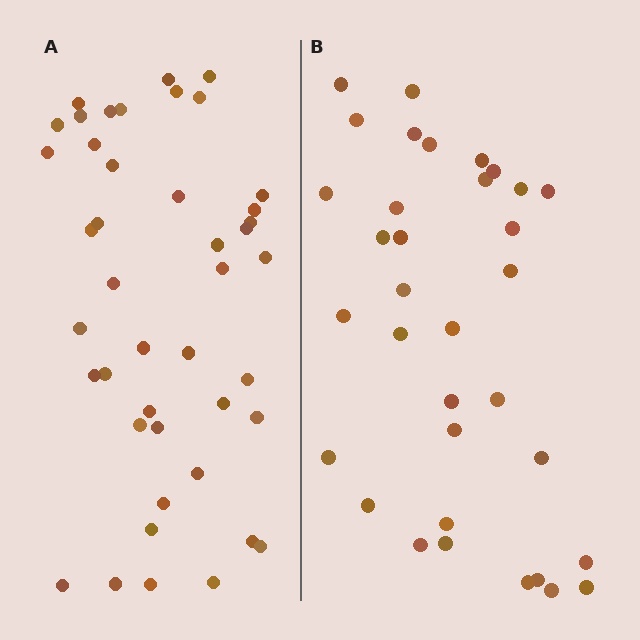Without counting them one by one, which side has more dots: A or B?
Region A (the left region) has more dots.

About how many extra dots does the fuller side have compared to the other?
Region A has roughly 8 or so more dots than region B.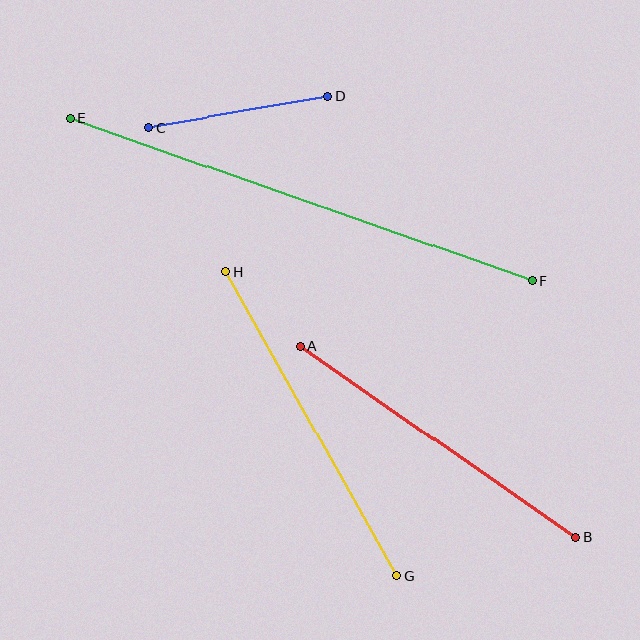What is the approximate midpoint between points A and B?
The midpoint is at approximately (438, 442) pixels.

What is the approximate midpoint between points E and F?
The midpoint is at approximately (301, 200) pixels.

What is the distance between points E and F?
The distance is approximately 490 pixels.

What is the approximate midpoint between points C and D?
The midpoint is at approximately (239, 112) pixels.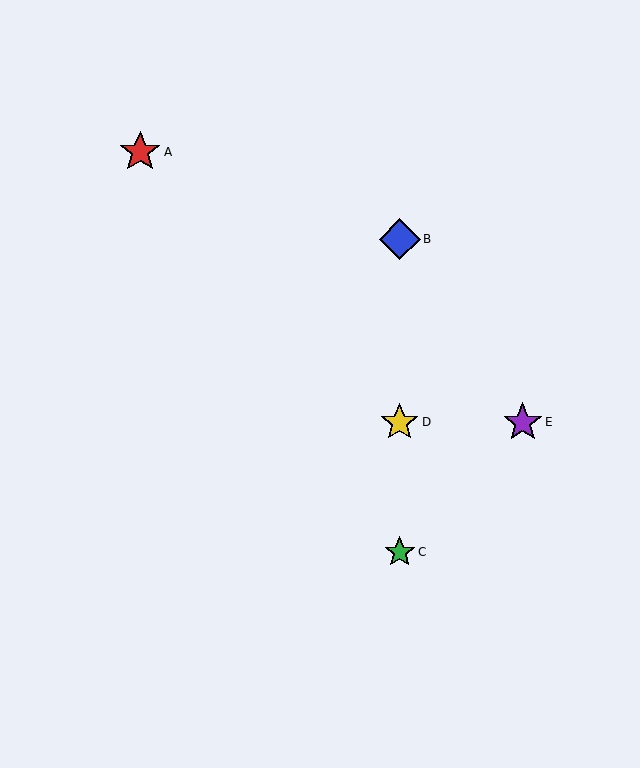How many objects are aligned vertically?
3 objects (B, C, D) are aligned vertically.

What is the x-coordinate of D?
Object D is at x≈400.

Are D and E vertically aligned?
No, D is at x≈400 and E is at x≈523.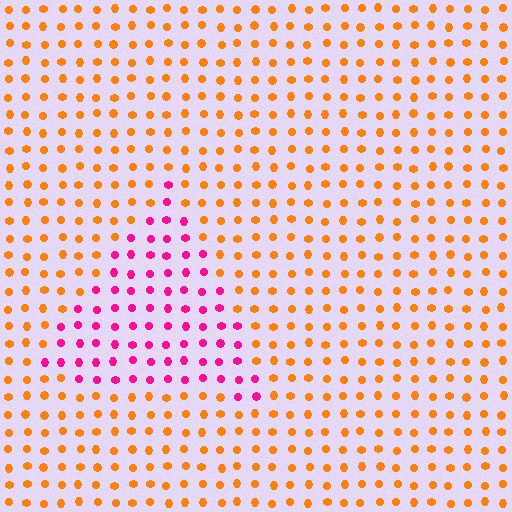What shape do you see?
I see a triangle.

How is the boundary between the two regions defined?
The boundary is defined purely by a slight shift in hue (about 64 degrees). Spacing, size, and orientation are identical on both sides.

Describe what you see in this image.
The image is filled with small orange elements in a uniform arrangement. A triangle-shaped region is visible where the elements are tinted to a slightly different hue, forming a subtle color boundary.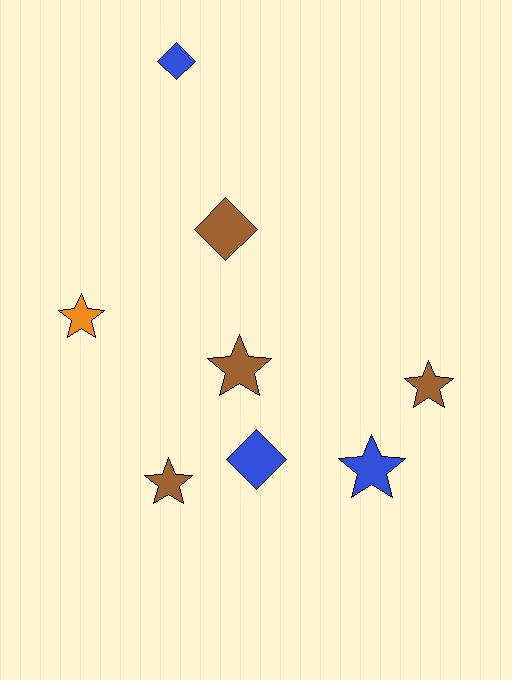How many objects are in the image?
There are 8 objects.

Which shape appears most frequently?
Star, with 5 objects.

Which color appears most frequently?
Brown, with 4 objects.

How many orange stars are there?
There is 1 orange star.